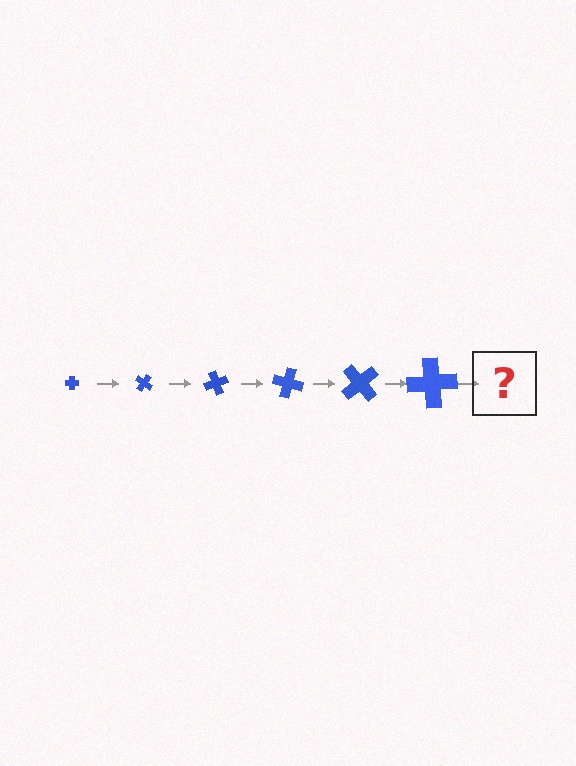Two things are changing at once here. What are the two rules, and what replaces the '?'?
The two rules are that the cross grows larger each step and it rotates 35 degrees each step. The '?' should be a cross, larger than the previous one and rotated 210 degrees from the start.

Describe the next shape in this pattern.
It should be a cross, larger than the previous one and rotated 210 degrees from the start.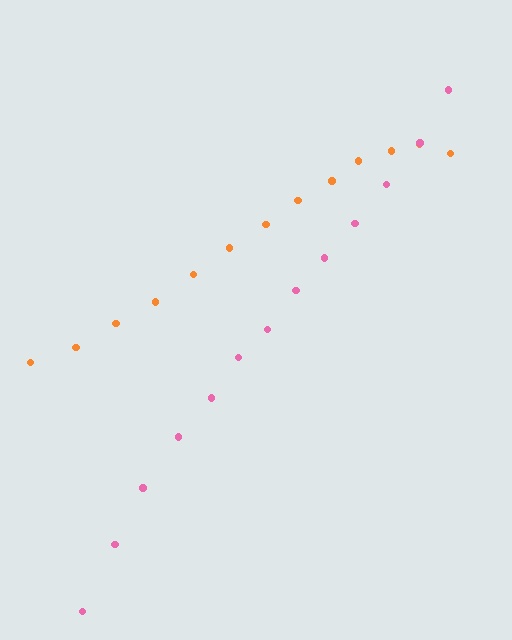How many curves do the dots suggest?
There are 2 distinct paths.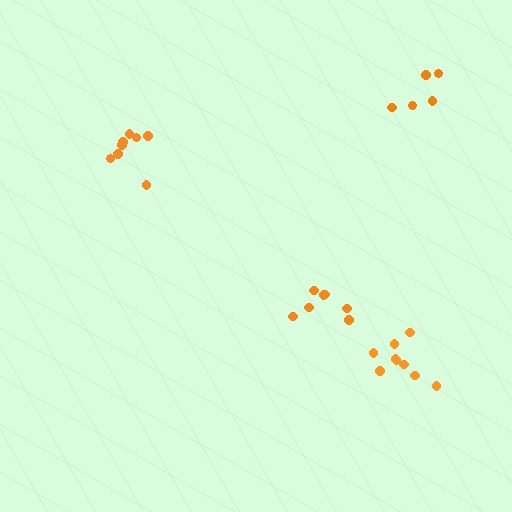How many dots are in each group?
Group 1: 8 dots, Group 2: 9 dots, Group 3: 7 dots, Group 4: 5 dots (29 total).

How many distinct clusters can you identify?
There are 4 distinct clusters.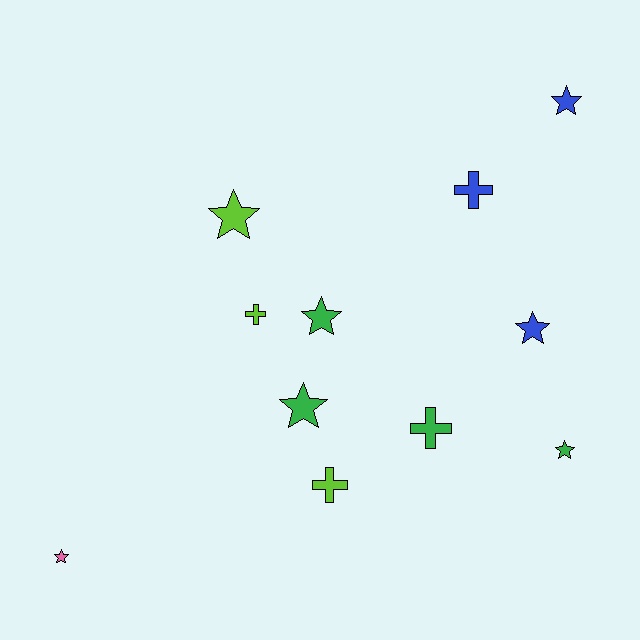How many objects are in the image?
There are 11 objects.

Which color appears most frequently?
Green, with 4 objects.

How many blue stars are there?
There are 2 blue stars.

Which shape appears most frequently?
Star, with 7 objects.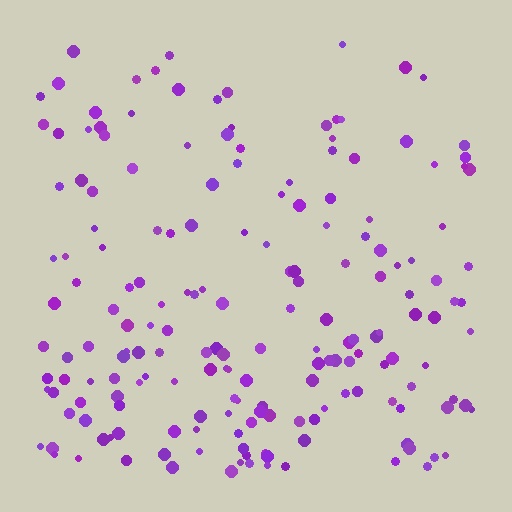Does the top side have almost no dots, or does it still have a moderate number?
Still a moderate number, just noticeably fewer than the bottom.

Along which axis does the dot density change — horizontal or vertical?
Vertical.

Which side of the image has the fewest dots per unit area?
The top.